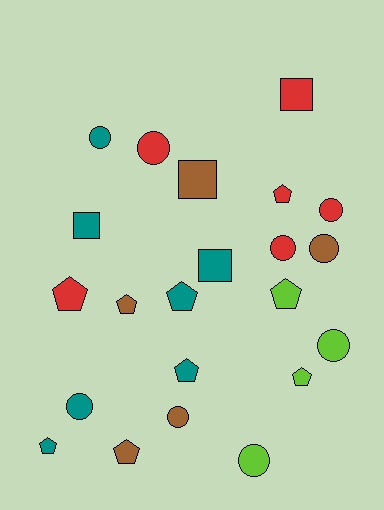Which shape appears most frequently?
Circle, with 9 objects.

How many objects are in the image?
There are 22 objects.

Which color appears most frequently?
Teal, with 7 objects.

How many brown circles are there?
There are 2 brown circles.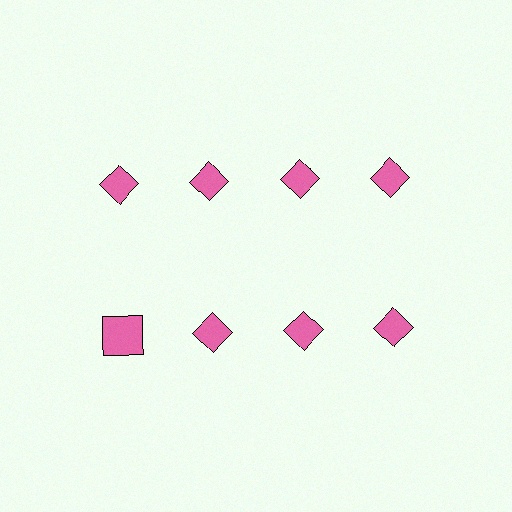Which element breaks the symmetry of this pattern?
The pink square in the second row, leftmost column breaks the symmetry. All other shapes are pink diamonds.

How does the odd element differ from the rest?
It has a different shape: square instead of diamond.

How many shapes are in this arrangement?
There are 8 shapes arranged in a grid pattern.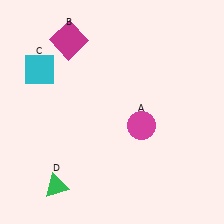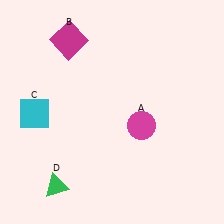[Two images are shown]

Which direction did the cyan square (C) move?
The cyan square (C) moved down.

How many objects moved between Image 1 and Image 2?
1 object moved between the two images.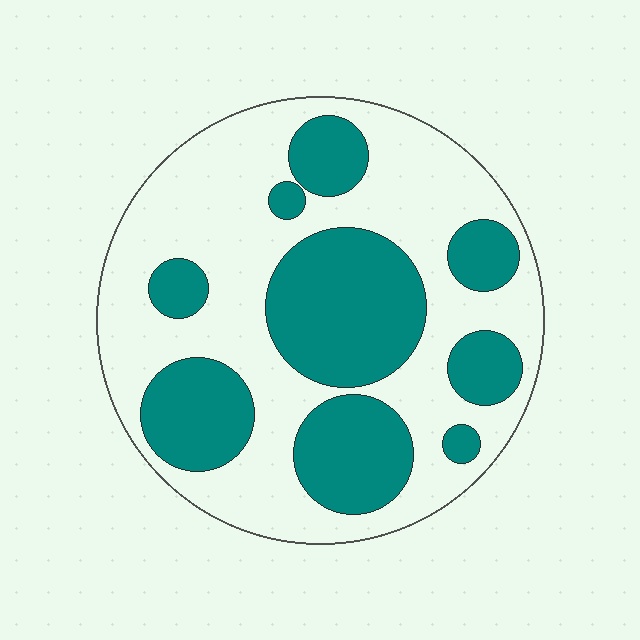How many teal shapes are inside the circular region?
9.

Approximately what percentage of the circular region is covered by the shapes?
Approximately 40%.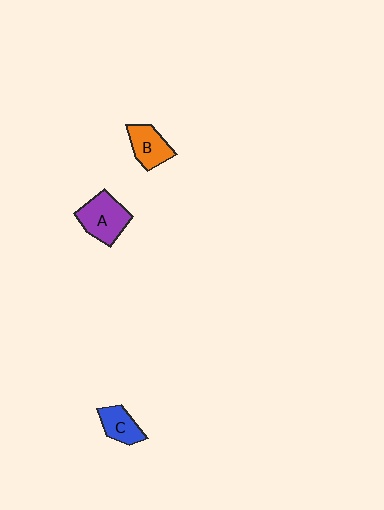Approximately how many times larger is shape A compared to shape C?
Approximately 1.5 times.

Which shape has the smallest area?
Shape C (blue).